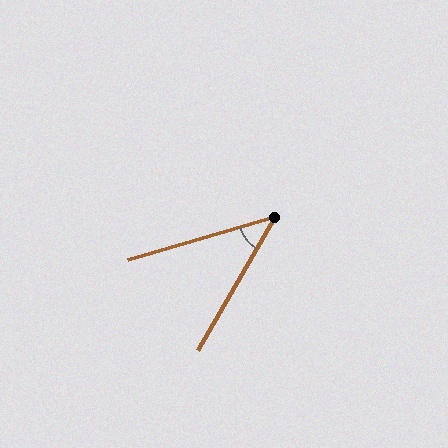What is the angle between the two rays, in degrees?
Approximately 44 degrees.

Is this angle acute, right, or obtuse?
It is acute.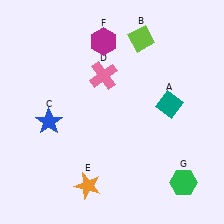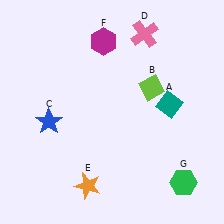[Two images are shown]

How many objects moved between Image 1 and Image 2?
2 objects moved between the two images.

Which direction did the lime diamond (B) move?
The lime diamond (B) moved down.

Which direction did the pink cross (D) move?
The pink cross (D) moved up.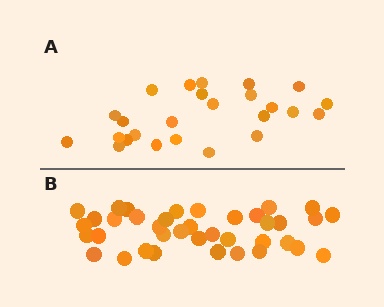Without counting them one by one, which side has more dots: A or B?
Region B (the bottom region) has more dots.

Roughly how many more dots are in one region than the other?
Region B has approximately 15 more dots than region A.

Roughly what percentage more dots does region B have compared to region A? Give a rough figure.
About 50% more.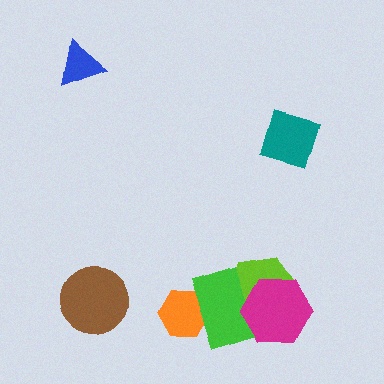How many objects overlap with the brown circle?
0 objects overlap with the brown circle.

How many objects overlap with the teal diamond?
0 objects overlap with the teal diamond.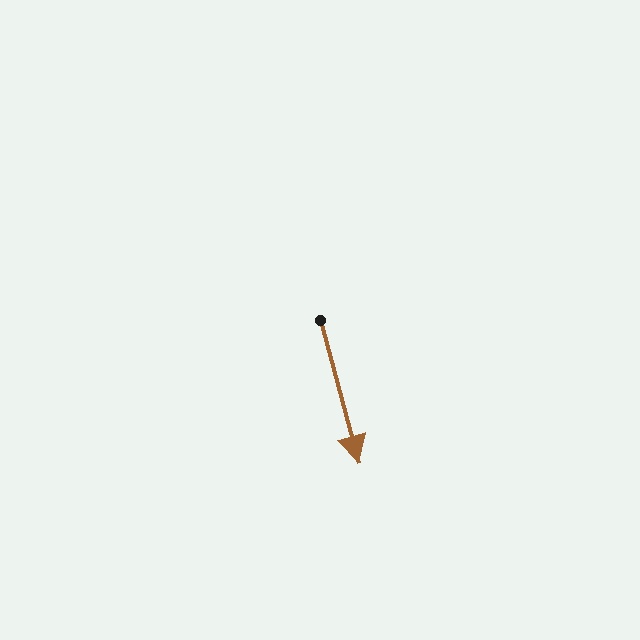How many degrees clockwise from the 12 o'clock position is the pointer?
Approximately 165 degrees.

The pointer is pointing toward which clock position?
Roughly 5 o'clock.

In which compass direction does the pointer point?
South.